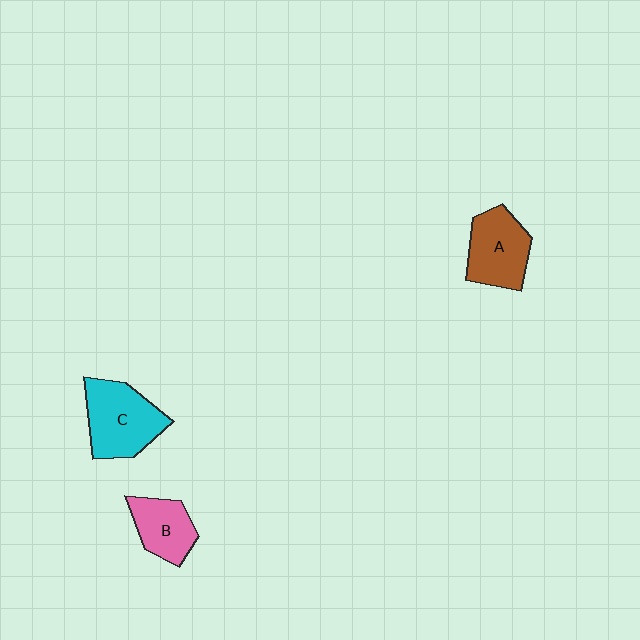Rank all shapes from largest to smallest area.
From largest to smallest: C (cyan), A (brown), B (pink).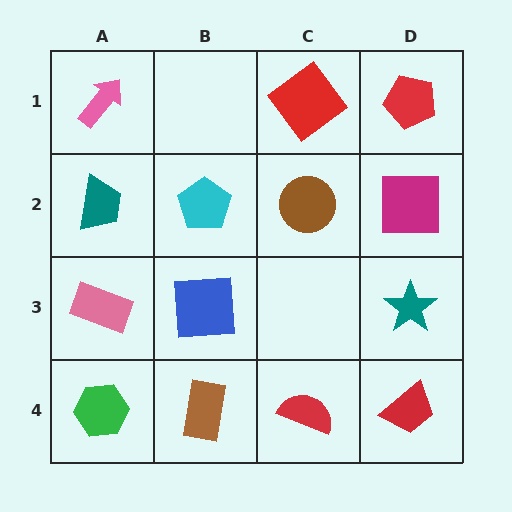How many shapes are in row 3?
3 shapes.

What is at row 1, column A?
A pink arrow.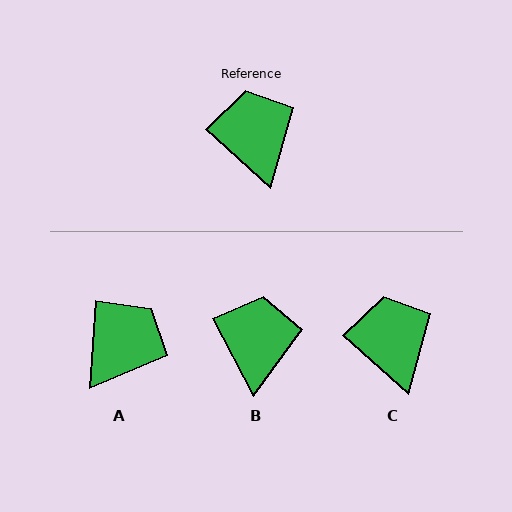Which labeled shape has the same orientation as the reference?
C.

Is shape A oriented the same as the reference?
No, it is off by about 52 degrees.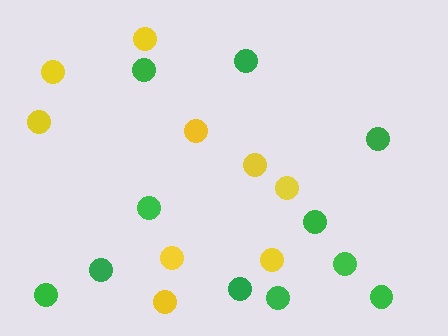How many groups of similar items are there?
There are 2 groups: one group of green circles (11) and one group of yellow circles (9).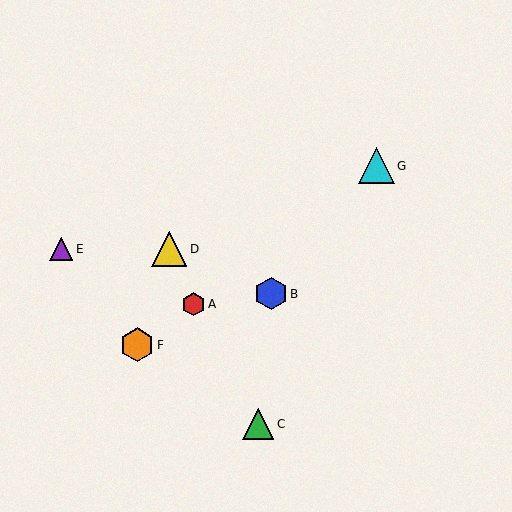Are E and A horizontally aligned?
No, E is at y≈249 and A is at y≈304.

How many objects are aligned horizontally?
2 objects (D, E) are aligned horizontally.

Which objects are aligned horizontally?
Objects D, E are aligned horizontally.